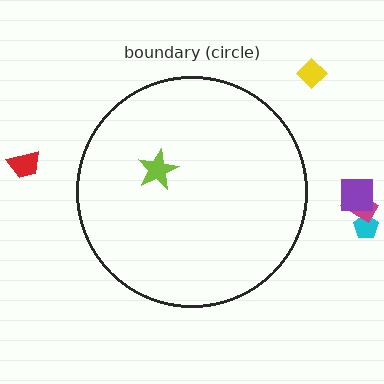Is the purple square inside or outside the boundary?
Outside.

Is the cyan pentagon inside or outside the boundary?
Outside.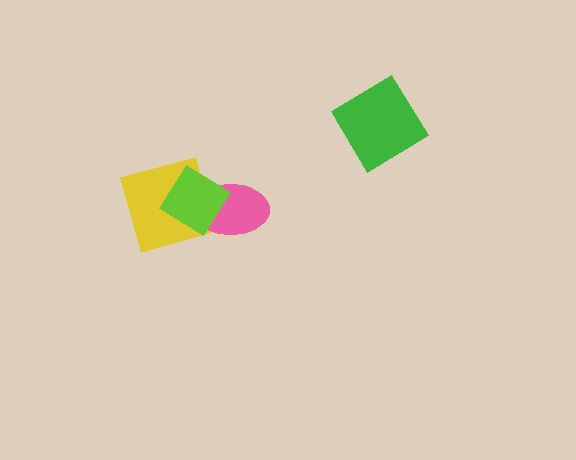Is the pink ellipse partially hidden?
Yes, it is partially covered by another shape.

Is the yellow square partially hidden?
Yes, it is partially covered by another shape.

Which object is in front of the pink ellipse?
The lime diamond is in front of the pink ellipse.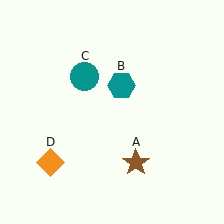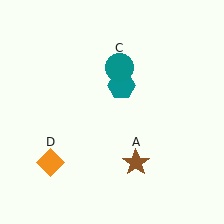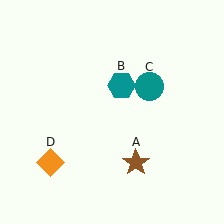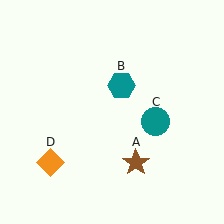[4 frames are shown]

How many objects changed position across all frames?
1 object changed position: teal circle (object C).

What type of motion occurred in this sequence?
The teal circle (object C) rotated clockwise around the center of the scene.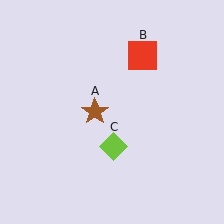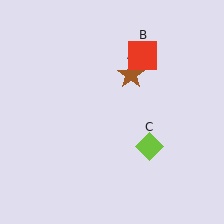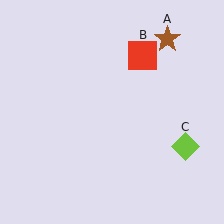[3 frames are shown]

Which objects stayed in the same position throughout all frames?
Red square (object B) remained stationary.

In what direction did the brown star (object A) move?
The brown star (object A) moved up and to the right.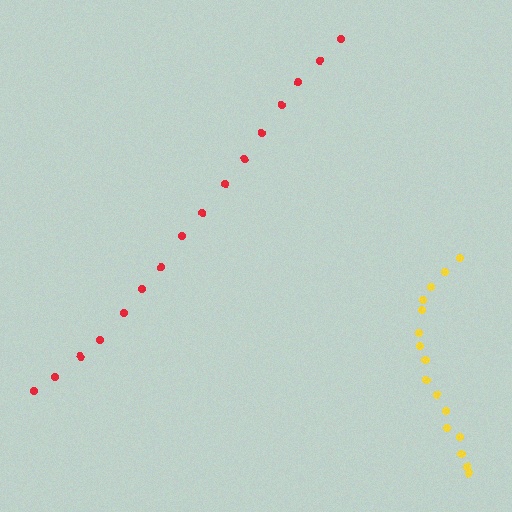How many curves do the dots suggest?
There are 2 distinct paths.